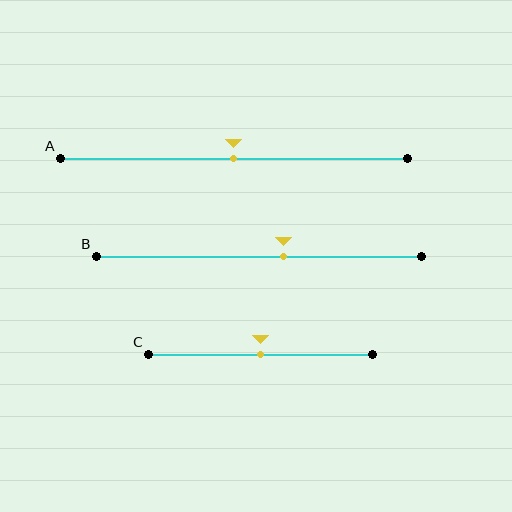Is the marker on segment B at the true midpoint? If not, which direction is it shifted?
No, the marker on segment B is shifted to the right by about 8% of the segment length.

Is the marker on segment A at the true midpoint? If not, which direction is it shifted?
Yes, the marker on segment A is at the true midpoint.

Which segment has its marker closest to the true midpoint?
Segment A has its marker closest to the true midpoint.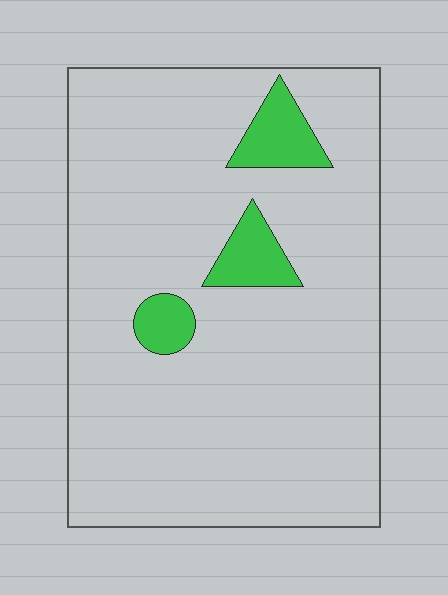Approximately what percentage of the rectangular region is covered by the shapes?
Approximately 10%.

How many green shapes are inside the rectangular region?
3.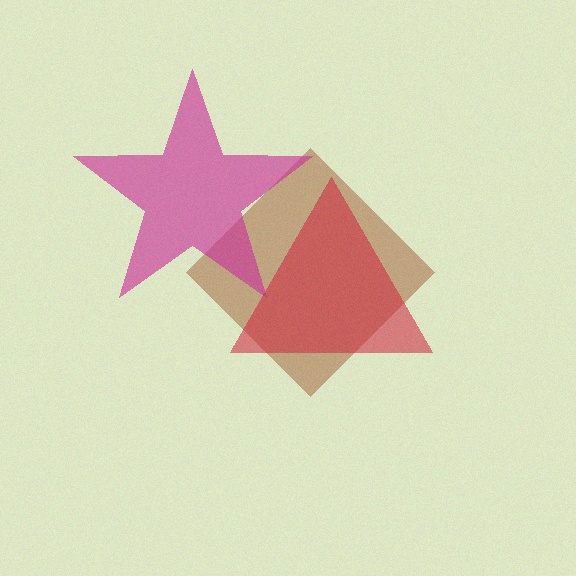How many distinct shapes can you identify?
There are 3 distinct shapes: a brown diamond, a magenta star, a red triangle.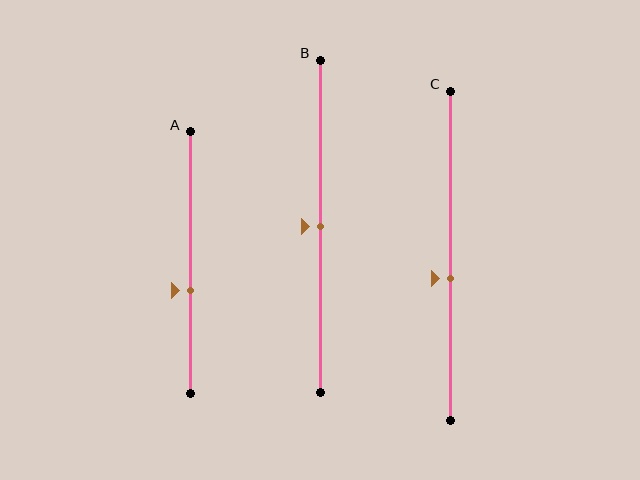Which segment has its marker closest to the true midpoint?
Segment B has its marker closest to the true midpoint.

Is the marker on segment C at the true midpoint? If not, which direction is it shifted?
No, the marker on segment C is shifted downward by about 7% of the segment length.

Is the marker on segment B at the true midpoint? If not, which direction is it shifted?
Yes, the marker on segment B is at the true midpoint.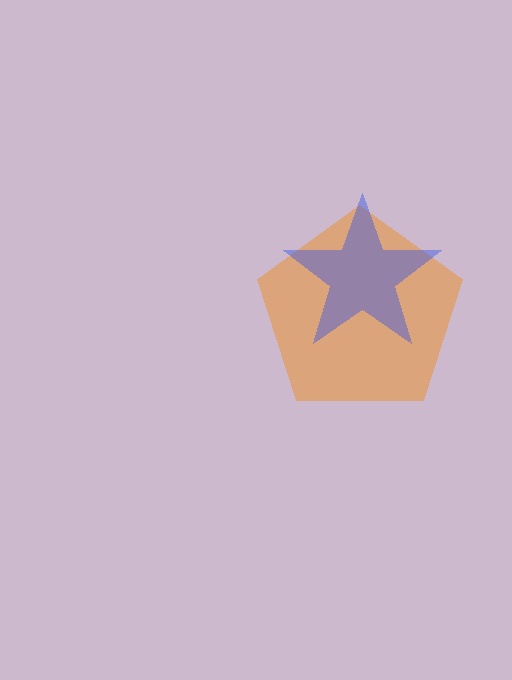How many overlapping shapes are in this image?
There are 2 overlapping shapes in the image.